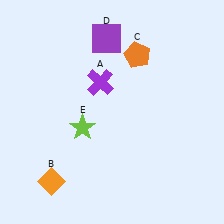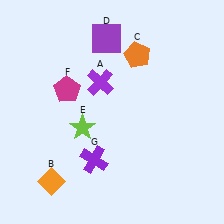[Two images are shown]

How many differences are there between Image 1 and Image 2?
There are 2 differences between the two images.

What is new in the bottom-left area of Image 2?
A purple cross (G) was added in the bottom-left area of Image 2.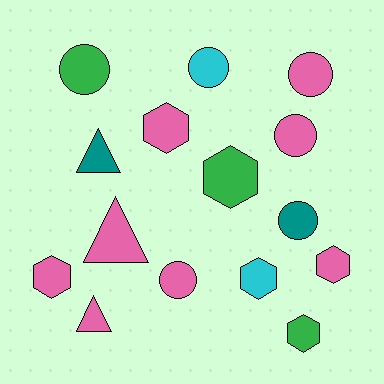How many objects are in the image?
There are 15 objects.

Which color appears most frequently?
Pink, with 8 objects.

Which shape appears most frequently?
Hexagon, with 6 objects.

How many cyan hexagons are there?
There is 1 cyan hexagon.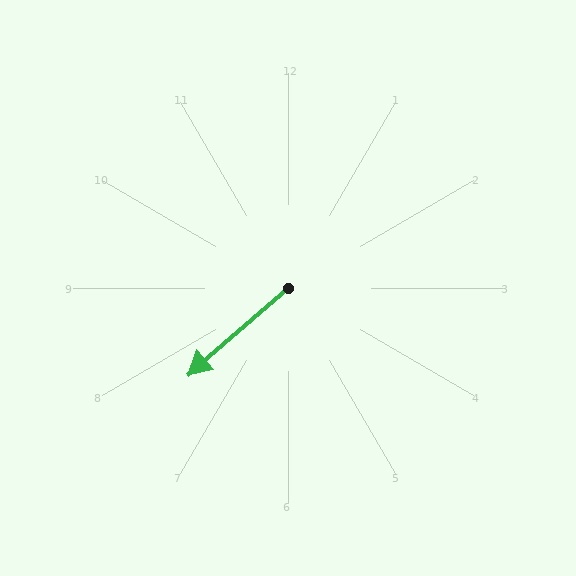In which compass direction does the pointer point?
Southwest.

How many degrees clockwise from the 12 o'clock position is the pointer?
Approximately 229 degrees.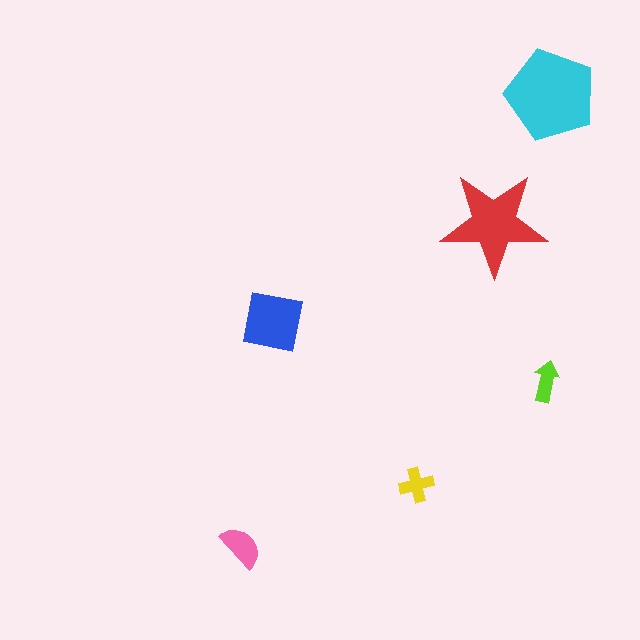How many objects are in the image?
There are 6 objects in the image.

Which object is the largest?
The cyan pentagon.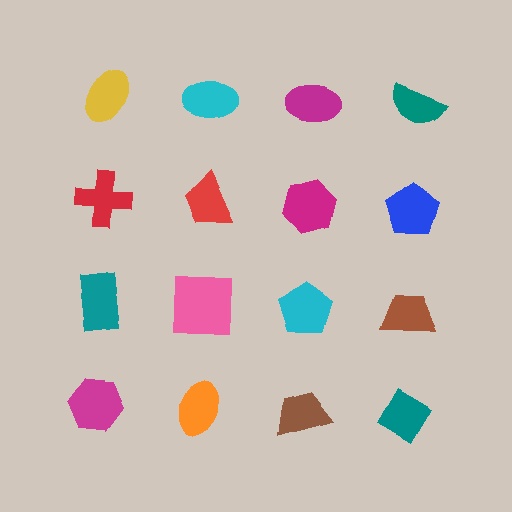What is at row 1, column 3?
A magenta ellipse.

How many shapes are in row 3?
4 shapes.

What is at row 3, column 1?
A teal rectangle.